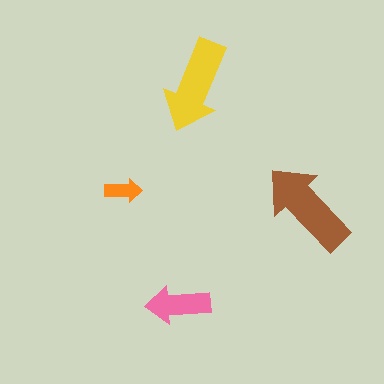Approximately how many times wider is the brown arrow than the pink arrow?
About 1.5 times wider.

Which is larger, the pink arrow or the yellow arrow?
The yellow one.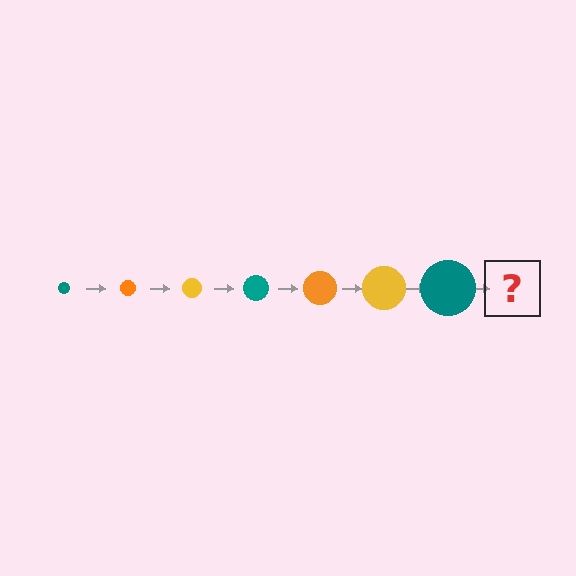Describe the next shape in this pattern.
It should be an orange circle, larger than the previous one.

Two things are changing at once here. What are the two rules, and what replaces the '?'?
The two rules are that the circle grows larger each step and the color cycles through teal, orange, and yellow. The '?' should be an orange circle, larger than the previous one.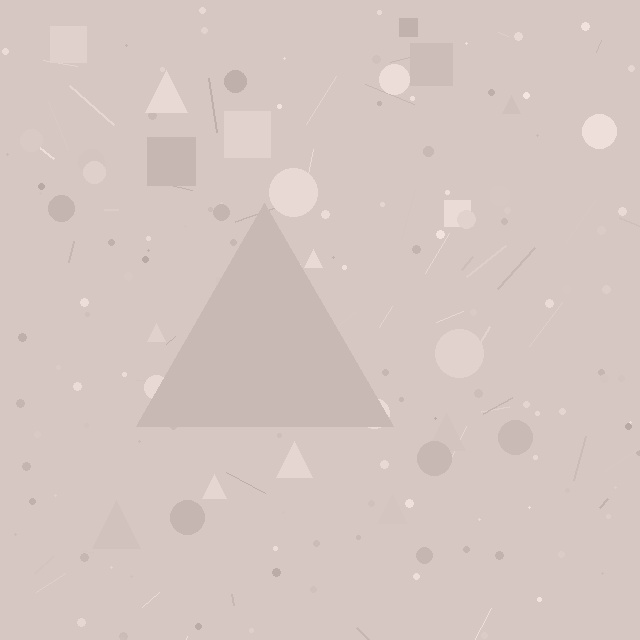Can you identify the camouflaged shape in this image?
The camouflaged shape is a triangle.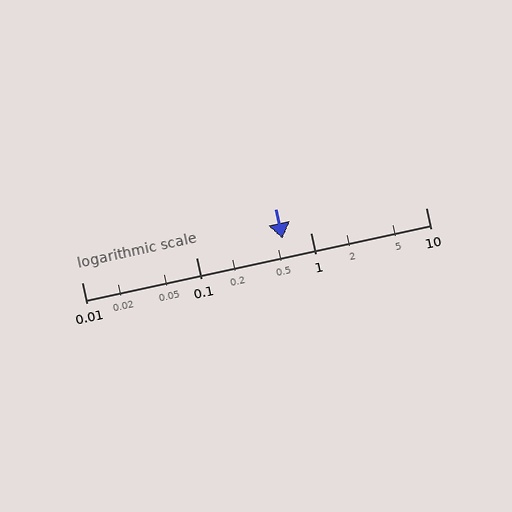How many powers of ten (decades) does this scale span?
The scale spans 3 decades, from 0.01 to 10.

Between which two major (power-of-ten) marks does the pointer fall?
The pointer is between 0.1 and 1.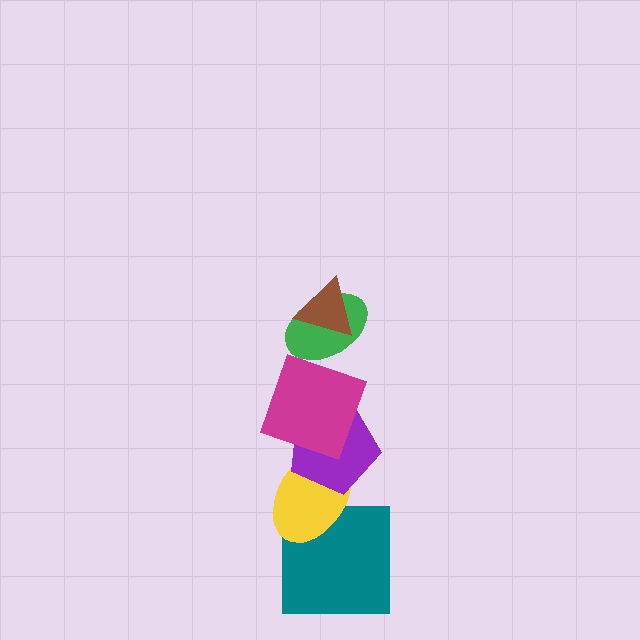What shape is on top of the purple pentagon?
The magenta square is on top of the purple pentagon.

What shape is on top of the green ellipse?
The brown triangle is on top of the green ellipse.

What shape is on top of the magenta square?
The green ellipse is on top of the magenta square.